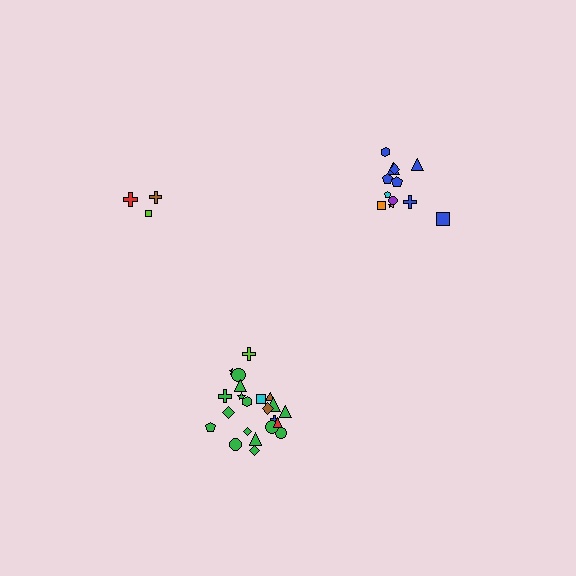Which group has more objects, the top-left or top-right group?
The top-right group.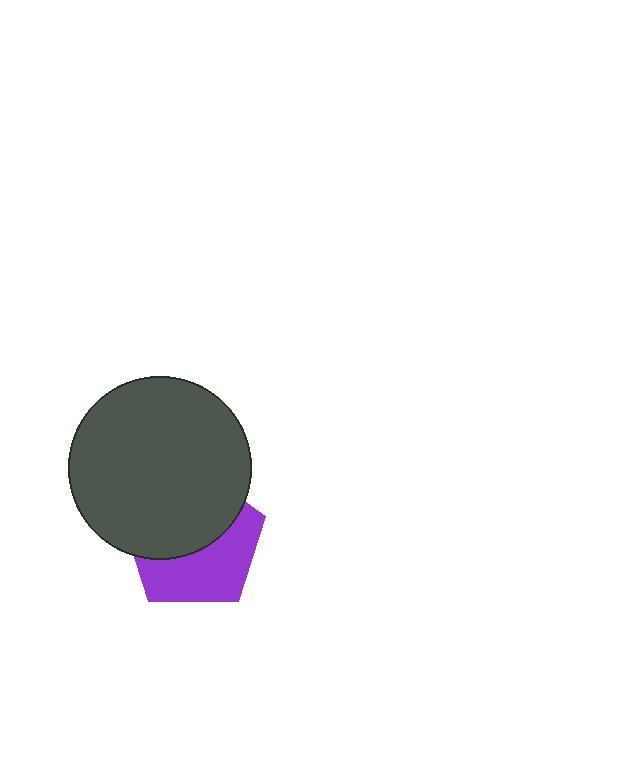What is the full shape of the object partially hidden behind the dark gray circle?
The partially hidden object is a purple pentagon.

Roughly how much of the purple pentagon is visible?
About half of it is visible (roughly 47%).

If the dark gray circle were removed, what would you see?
You would see the complete purple pentagon.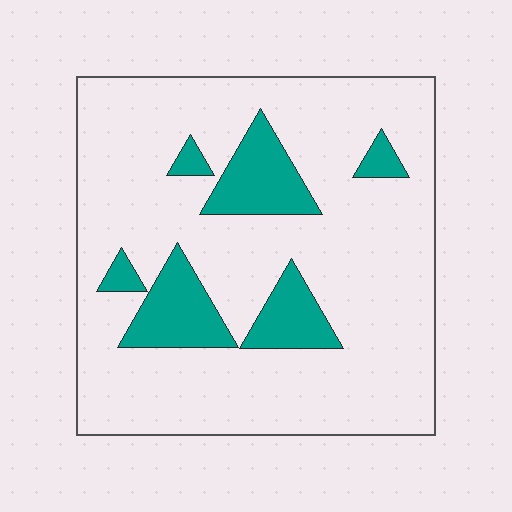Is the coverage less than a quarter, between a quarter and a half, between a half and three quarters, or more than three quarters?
Less than a quarter.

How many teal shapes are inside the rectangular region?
6.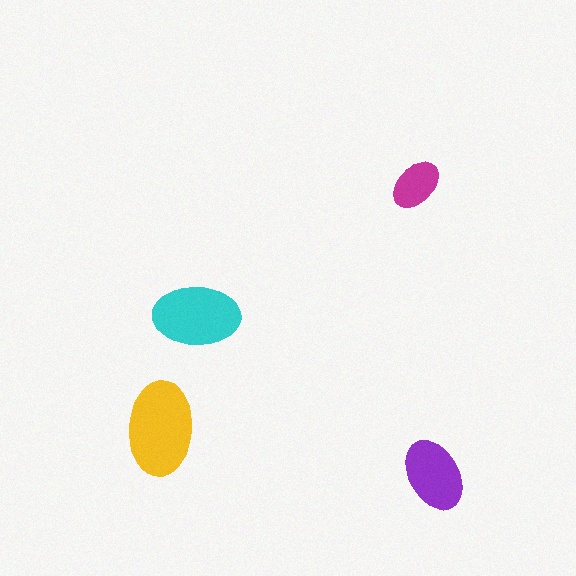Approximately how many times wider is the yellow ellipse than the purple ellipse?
About 1.5 times wider.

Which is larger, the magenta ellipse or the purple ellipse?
The purple one.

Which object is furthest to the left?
The yellow ellipse is leftmost.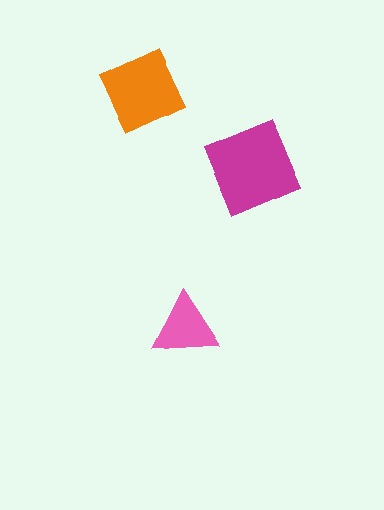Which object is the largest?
The magenta diamond.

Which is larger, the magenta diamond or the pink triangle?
The magenta diamond.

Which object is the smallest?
The pink triangle.